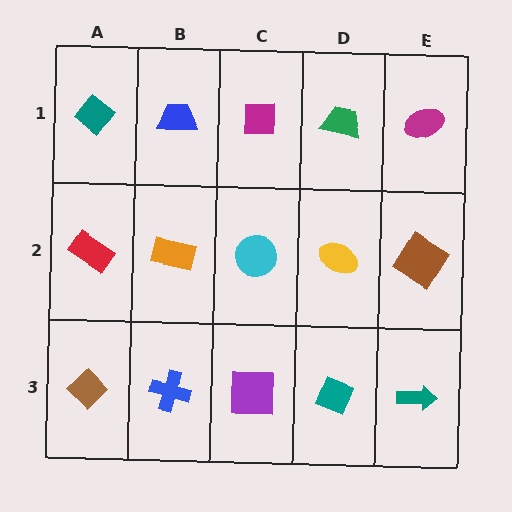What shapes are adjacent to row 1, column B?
An orange rectangle (row 2, column B), a teal diamond (row 1, column A), a magenta square (row 1, column C).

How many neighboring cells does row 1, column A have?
2.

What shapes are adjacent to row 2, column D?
A green trapezoid (row 1, column D), a teal diamond (row 3, column D), a cyan circle (row 2, column C), a brown diamond (row 2, column E).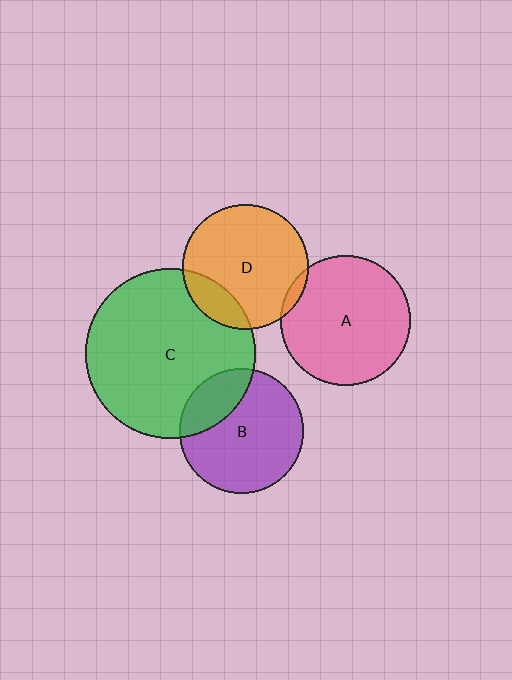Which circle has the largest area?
Circle C (green).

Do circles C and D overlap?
Yes.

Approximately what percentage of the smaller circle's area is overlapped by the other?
Approximately 15%.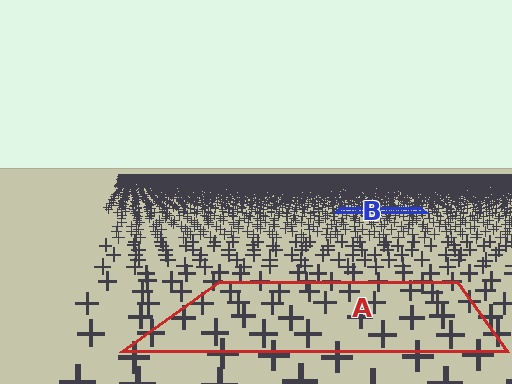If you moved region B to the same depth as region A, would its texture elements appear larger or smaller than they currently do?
They would appear larger. At a closer depth, the same texture elements are projected at a bigger on-screen size.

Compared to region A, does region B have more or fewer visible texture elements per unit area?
Region B has more texture elements per unit area — they are packed more densely because it is farther away.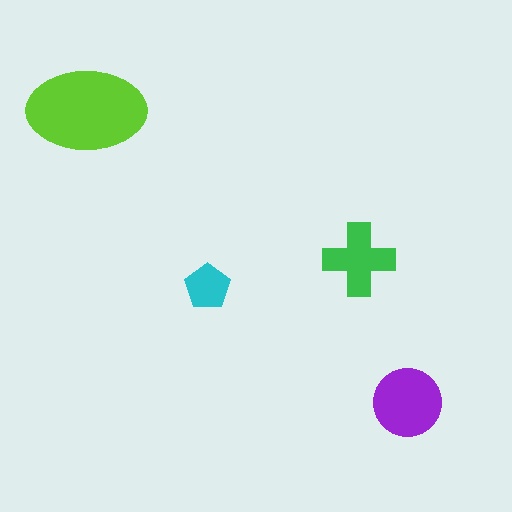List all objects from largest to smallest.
The lime ellipse, the purple circle, the green cross, the cyan pentagon.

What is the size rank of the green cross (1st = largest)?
3rd.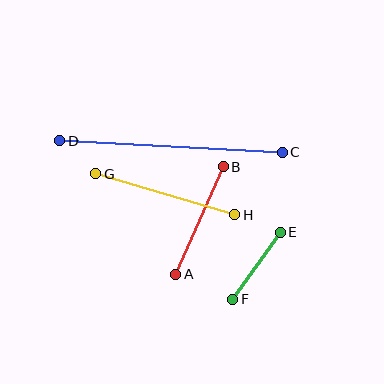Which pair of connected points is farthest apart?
Points C and D are farthest apart.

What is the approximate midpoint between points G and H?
The midpoint is at approximately (165, 194) pixels.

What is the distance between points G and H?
The distance is approximately 145 pixels.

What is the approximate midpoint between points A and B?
The midpoint is at approximately (199, 221) pixels.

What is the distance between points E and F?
The distance is approximately 82 pixels.